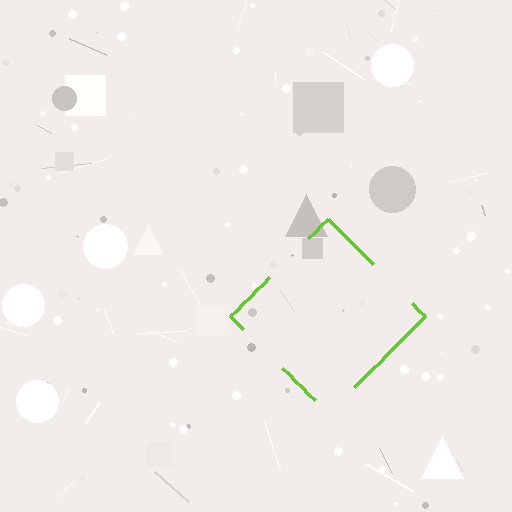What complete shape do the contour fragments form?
The contour fragments form a diamond.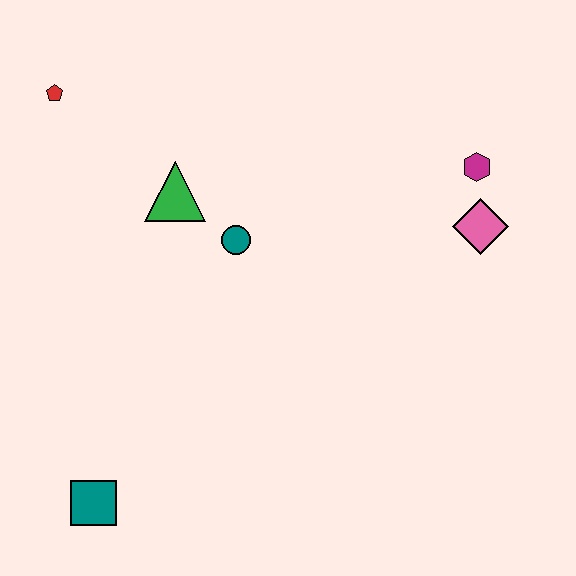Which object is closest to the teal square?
The teal circle is closest to the teal square.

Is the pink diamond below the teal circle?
No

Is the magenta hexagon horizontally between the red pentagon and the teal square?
No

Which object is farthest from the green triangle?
The teal square is farthest from the green triangle.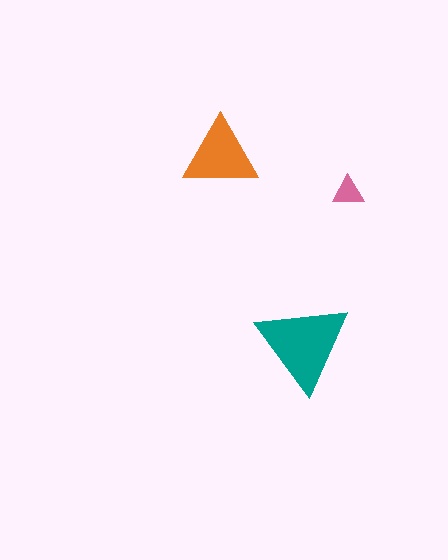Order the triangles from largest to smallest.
the teal one, the orange one, the pink one.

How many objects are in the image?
There are 3 objects in the image.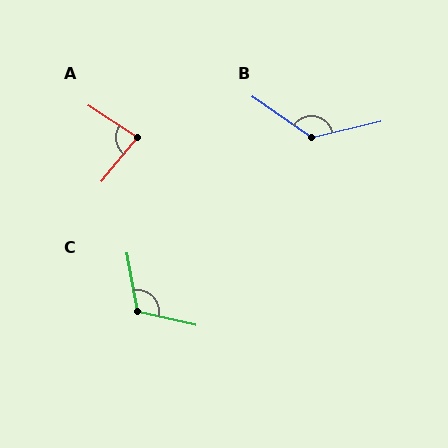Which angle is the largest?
B, at approximately 132 degrees.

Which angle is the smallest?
A, at approximately 84 degrees.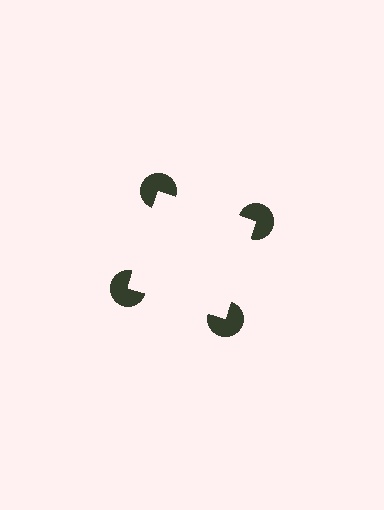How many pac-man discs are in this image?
There are 4 — one at each vertex of the illusory square.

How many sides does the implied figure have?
4 sides.